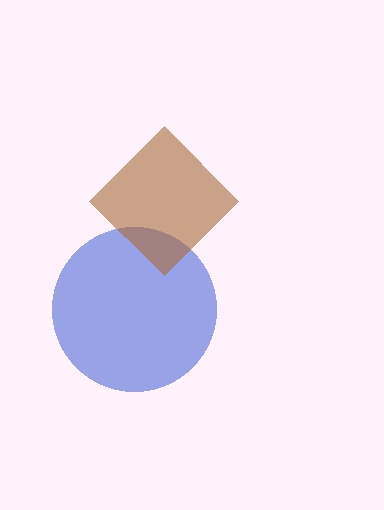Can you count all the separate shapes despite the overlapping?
Yes, there are 2 separate shapes.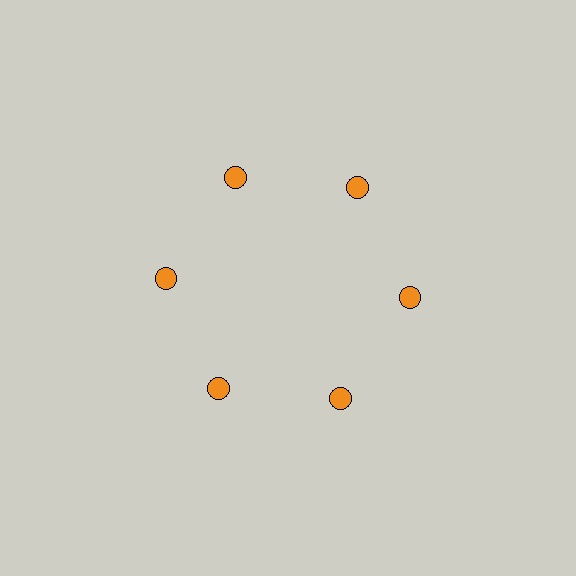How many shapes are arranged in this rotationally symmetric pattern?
There are 6 shapes, arranged in 6 groups of 1.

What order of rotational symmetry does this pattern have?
This pattern has 6-fold rotational symmetry.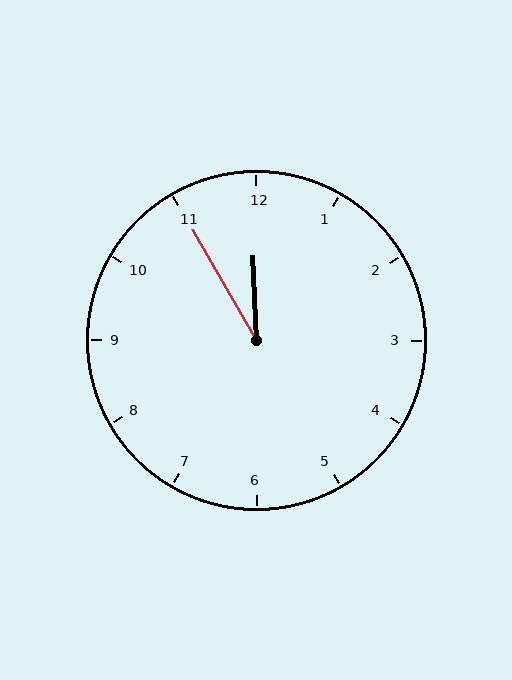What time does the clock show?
11:55.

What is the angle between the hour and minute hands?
Approximately 28 degrees.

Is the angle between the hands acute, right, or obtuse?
It is acute.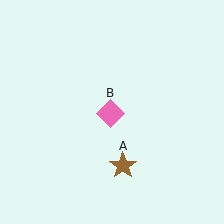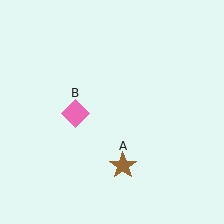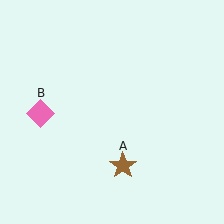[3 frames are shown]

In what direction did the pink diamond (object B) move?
The pink diamond (object B) moved left.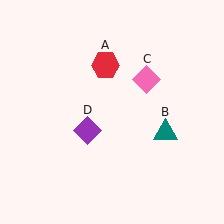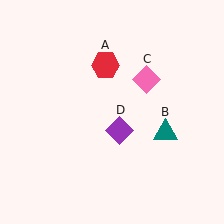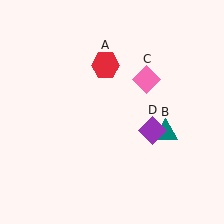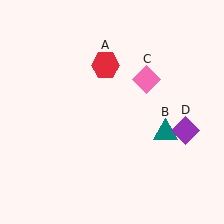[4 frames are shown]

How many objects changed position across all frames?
1 object changed position: purple diamond (object D).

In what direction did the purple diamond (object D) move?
The purple diamond (object D) moved right.